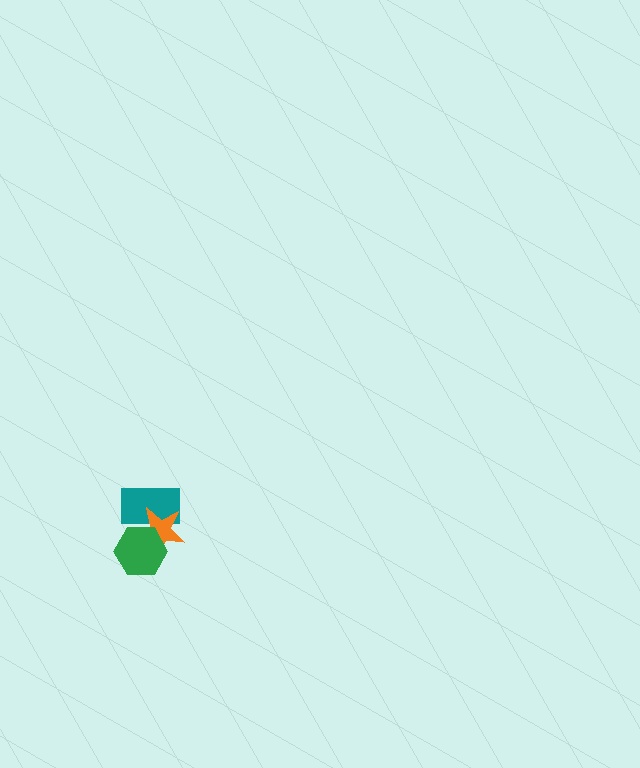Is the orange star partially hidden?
Yes, it is partially covered by another shape.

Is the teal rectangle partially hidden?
Yes, it is partially covered by another shape.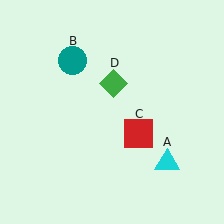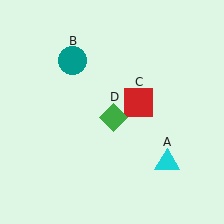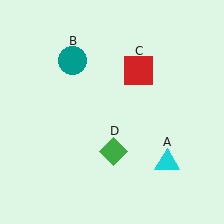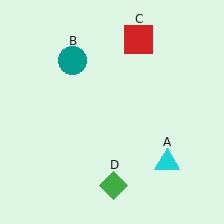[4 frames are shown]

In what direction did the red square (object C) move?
The red square (object C) moved up.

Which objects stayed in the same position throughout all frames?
Cyan triangle (object A) and teal circle (object B) remained stationary.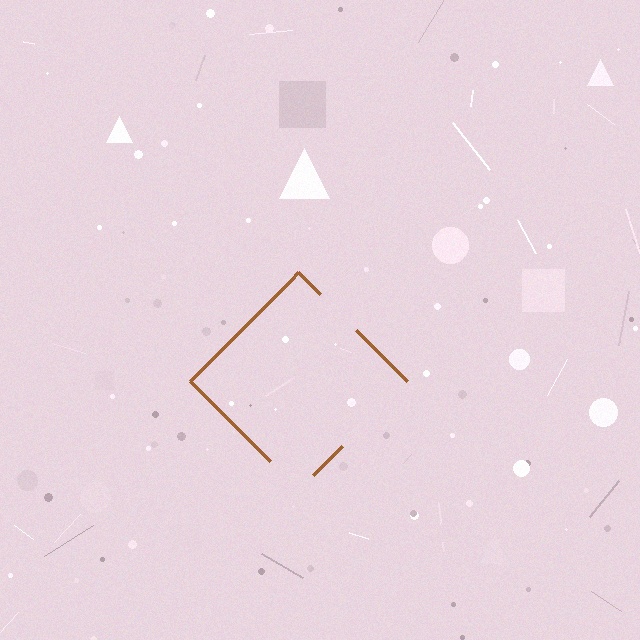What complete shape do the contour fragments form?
The contour fragments form a diamond.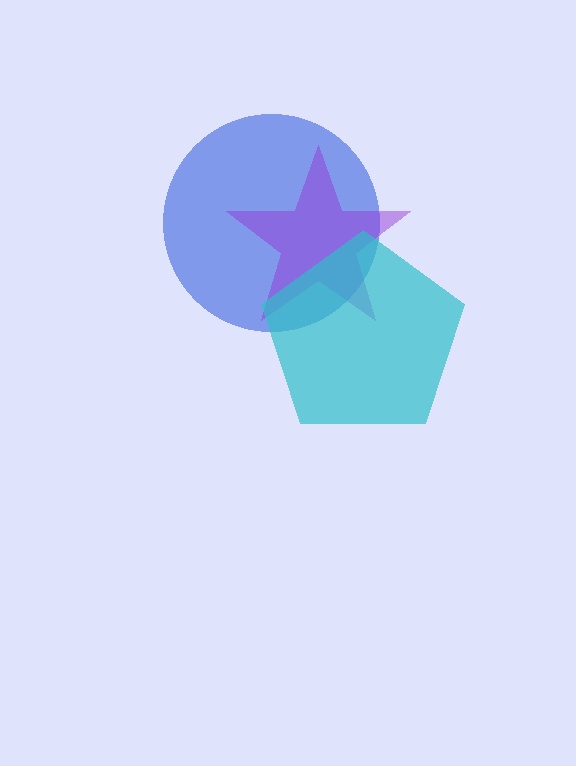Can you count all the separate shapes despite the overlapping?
Yes, there are 3 separate shapes.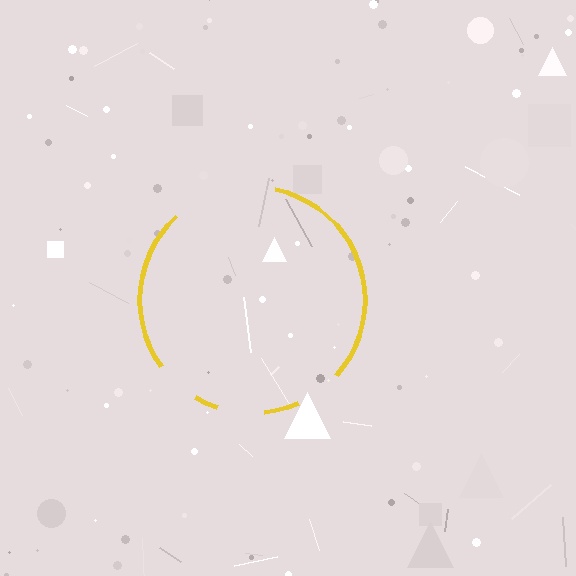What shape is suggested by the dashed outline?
The dashed outline suggests a circle.